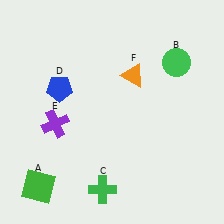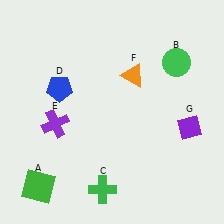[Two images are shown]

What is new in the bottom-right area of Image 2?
A purple diamond (G) was added in the bottom-right area of Image 2.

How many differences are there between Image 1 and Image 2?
There is 1 difference between the two images.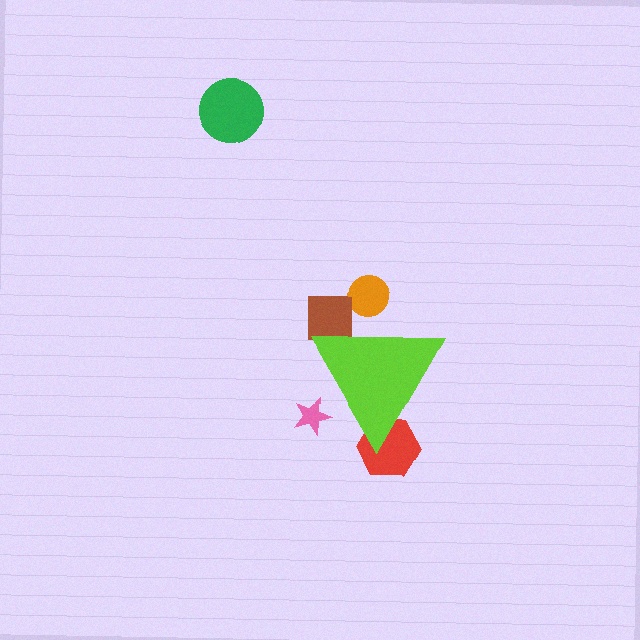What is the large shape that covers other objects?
A lime triangle.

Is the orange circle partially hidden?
Yes, the orange circle is partially hidden behind the lime triangle.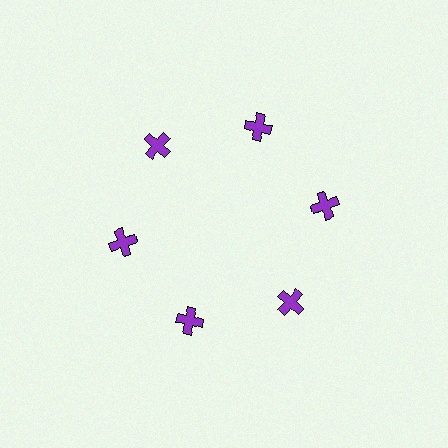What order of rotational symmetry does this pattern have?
This pattern has 6-fold rotational symmetry.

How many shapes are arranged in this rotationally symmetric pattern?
There are 6 shapes, arranged in 6 groups of 1.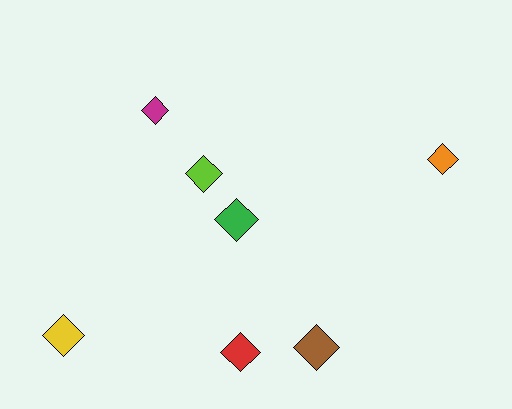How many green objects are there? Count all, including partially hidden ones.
There is 1 green object.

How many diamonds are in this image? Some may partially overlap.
There are 7 diamonds.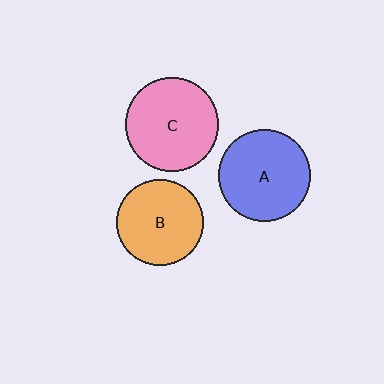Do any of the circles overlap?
No, none of the circles overlap.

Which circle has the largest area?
Circle C (pink).